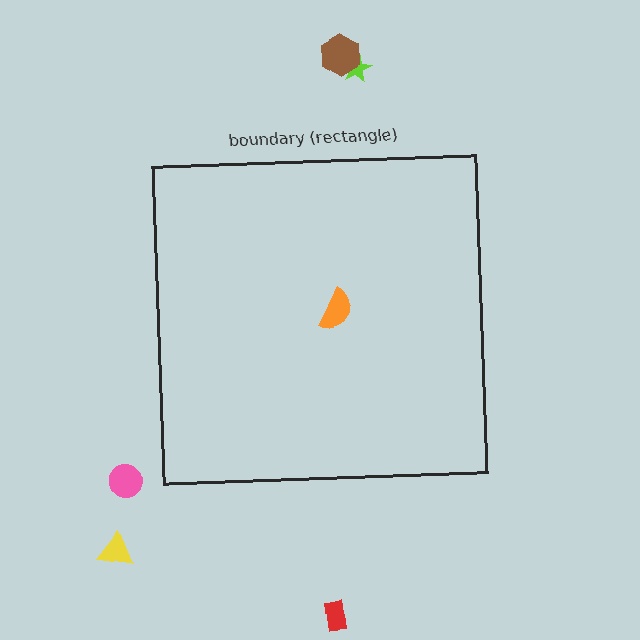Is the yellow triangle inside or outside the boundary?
Outside.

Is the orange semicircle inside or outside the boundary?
Inside.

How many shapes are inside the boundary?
1 inside, 5 outside.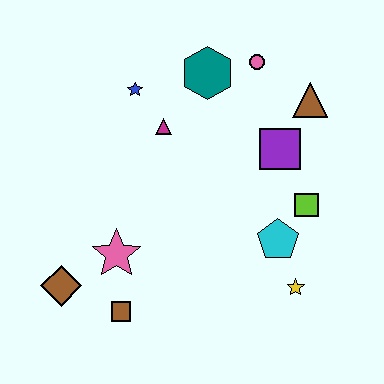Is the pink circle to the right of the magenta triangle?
Yes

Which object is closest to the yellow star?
The cyan pentagon is closest to the yellow star.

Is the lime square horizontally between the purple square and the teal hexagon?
No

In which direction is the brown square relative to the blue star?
The brown square is below the blue star.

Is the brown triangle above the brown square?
Yes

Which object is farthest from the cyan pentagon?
The brown diamond is farthest from the cyan pentagon.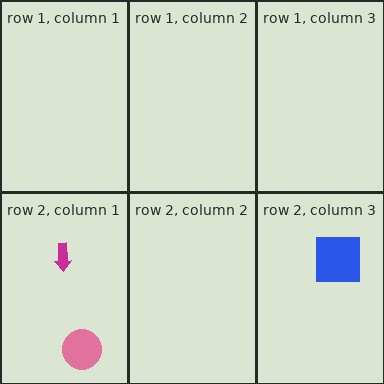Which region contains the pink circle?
The row 2, column 1 region.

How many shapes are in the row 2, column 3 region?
1.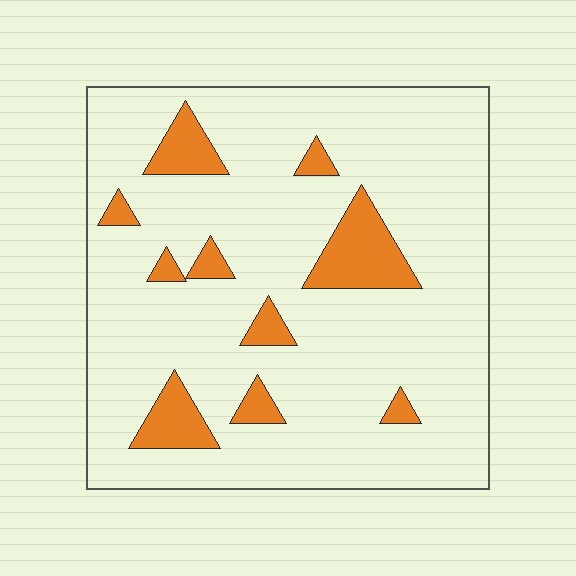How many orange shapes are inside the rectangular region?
10.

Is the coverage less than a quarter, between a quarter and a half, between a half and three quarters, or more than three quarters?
Less than a quarter.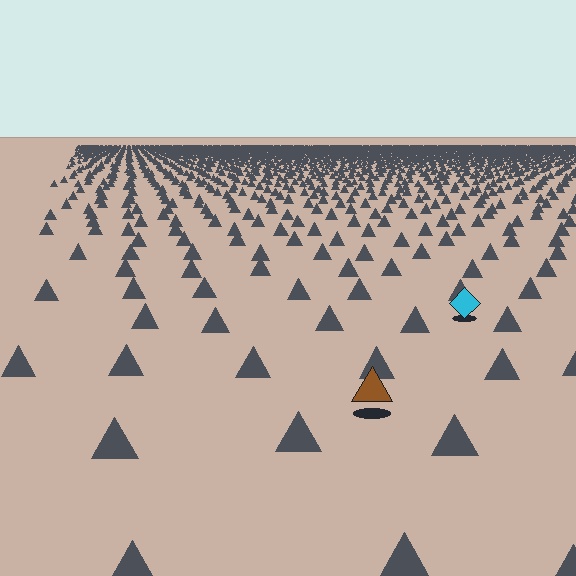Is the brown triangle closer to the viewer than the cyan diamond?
Yes. The brown triangle is closer — you can tell from the texture gradient: the ground texture is coarser near it.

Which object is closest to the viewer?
The brown triangle is closest. The texture marks near it are larger and more spread out.